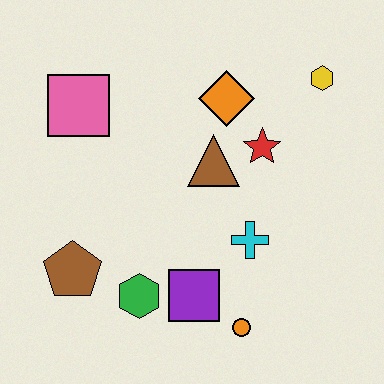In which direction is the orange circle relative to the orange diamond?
The orange circle is below the orange diamond.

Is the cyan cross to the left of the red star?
Yes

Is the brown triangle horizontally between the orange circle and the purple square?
Yes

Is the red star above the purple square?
Yes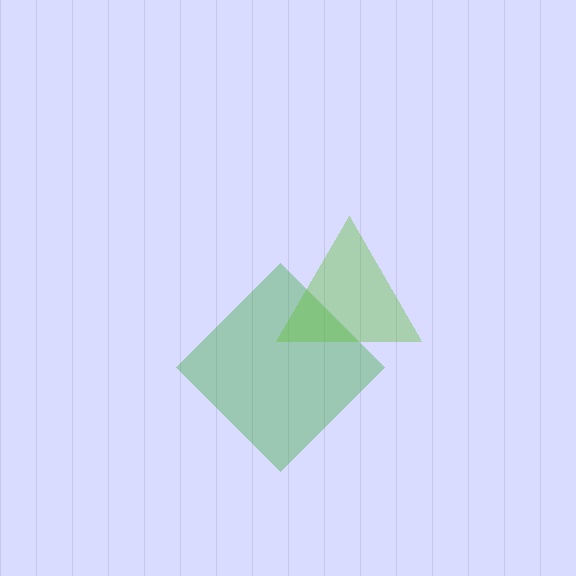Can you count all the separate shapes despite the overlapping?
Yes, there are 2 separate shapes.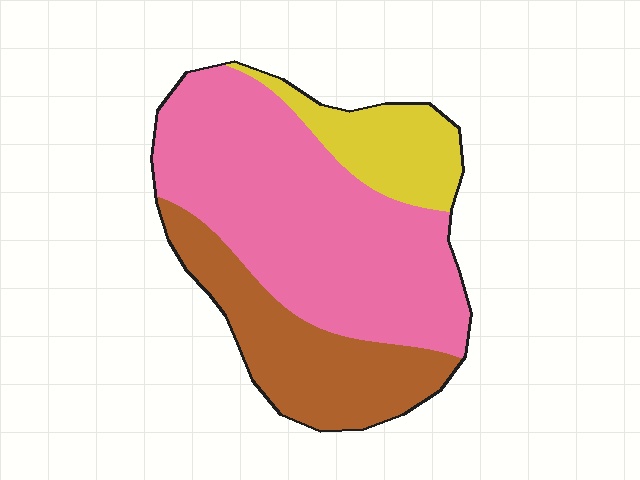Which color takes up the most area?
Pink, at roughly 60%.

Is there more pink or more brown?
Pink.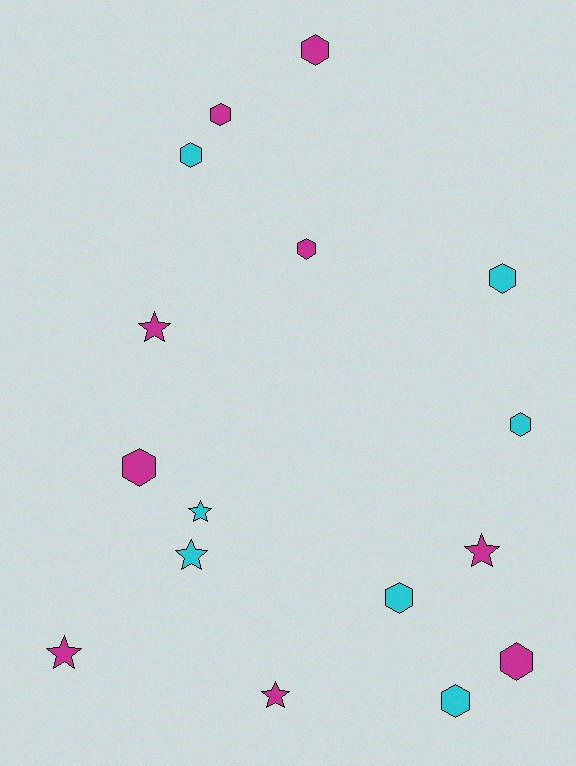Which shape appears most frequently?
Hexagon, with 10 objects.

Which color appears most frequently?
Magenta, with 9 objects.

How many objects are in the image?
There are 16 objects.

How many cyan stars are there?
There are 2 cyan stars.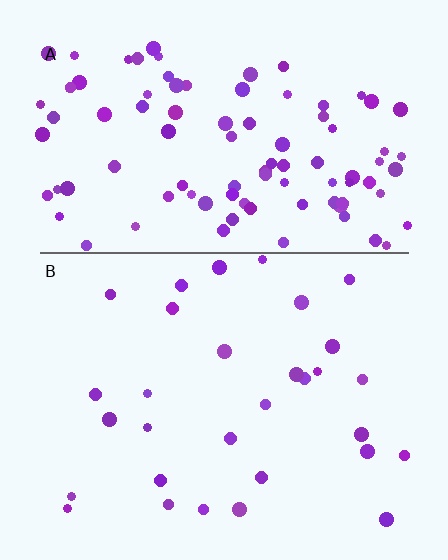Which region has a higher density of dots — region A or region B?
A (the top).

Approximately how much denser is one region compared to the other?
Approximately 3.2× — region A over region B.